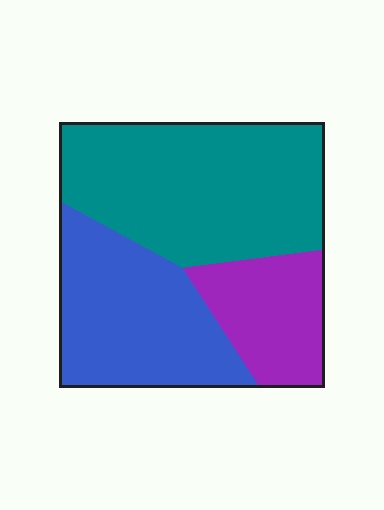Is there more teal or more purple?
Teal.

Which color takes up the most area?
Teal, at roughly 45%.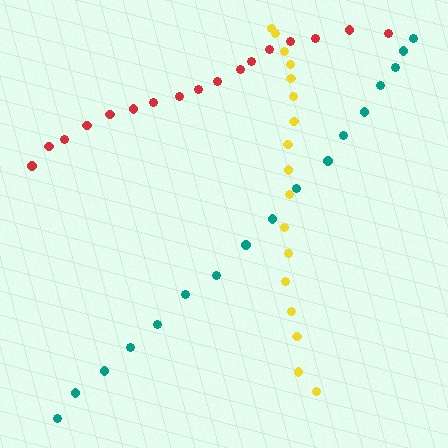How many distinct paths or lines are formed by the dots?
There are 3 distinct paths.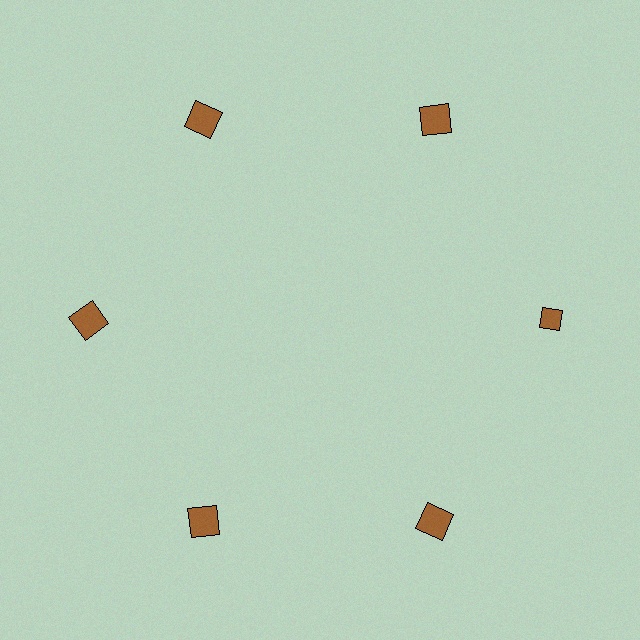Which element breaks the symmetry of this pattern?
The brown diamond at roughly the 3 o'clock position breaks the symmetry. All other shapes are brown squares.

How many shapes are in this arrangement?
There are 6 shapes arranged in a ring pattern.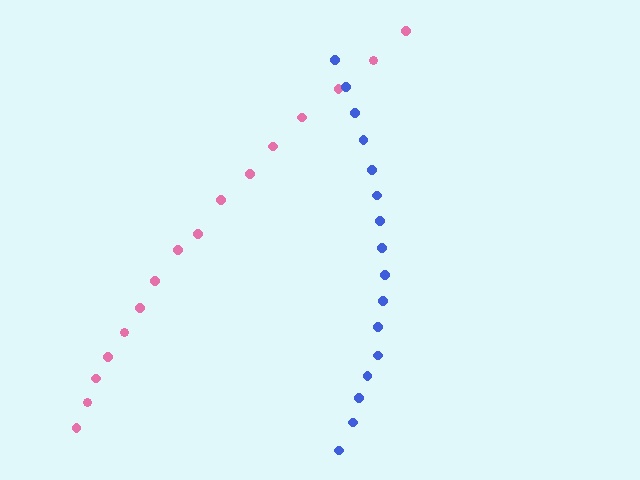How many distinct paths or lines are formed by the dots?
There are 2 distinct paths.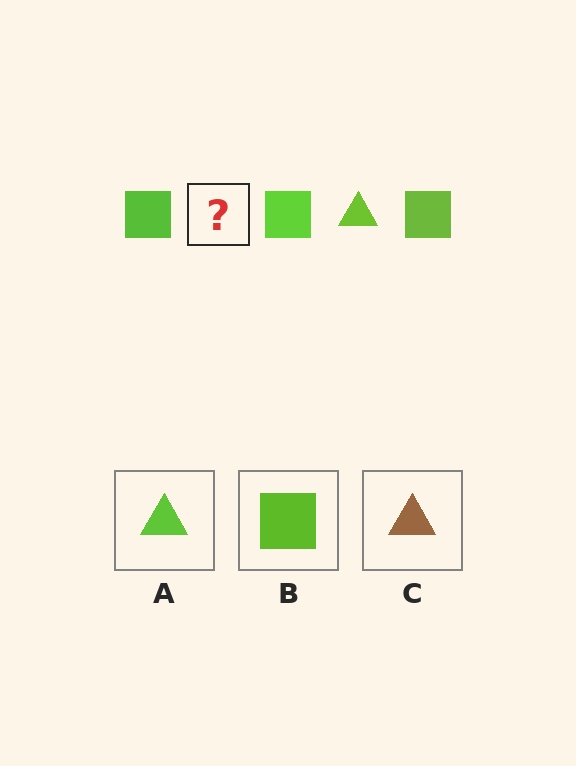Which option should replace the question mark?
Option A.